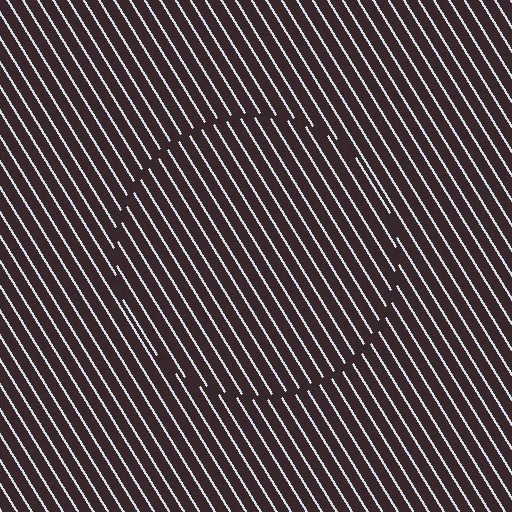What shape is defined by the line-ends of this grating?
An illusory circle. The interior of the shape contains the same grating, shifted by half a period — the contour is defined by the phase discontinuity where line-ends from the inner and outer gratings abut.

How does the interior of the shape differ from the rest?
The interior of the shape contains the same grating, shifted by half a period — the contour is defined by the phase discontinuity where line-ends from the inner and outer gratings abut.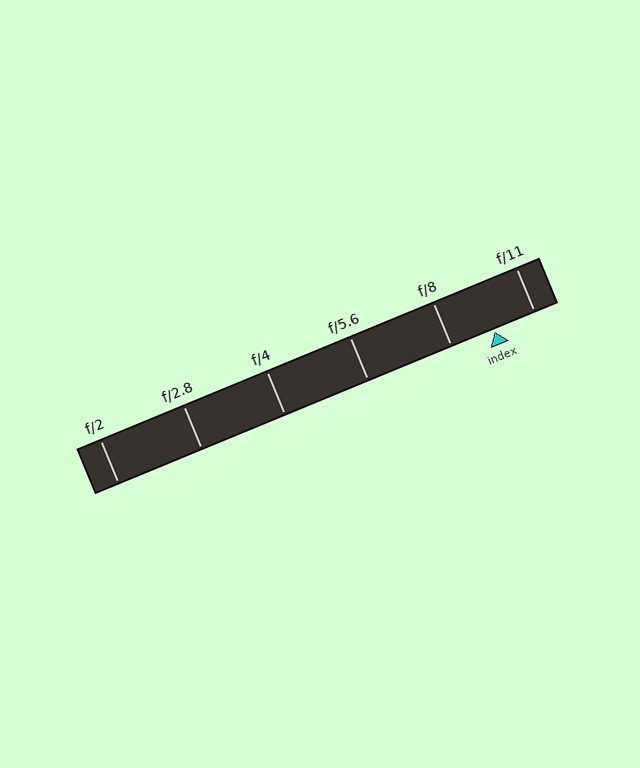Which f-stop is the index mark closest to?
The index mark is closest to f/11.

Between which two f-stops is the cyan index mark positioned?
The index mark is between f/8 and f/11.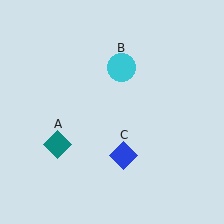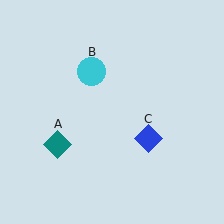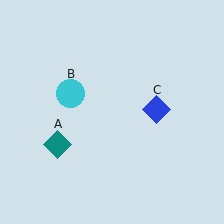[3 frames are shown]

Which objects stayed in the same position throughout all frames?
Teal diamond (object A) remained stationary.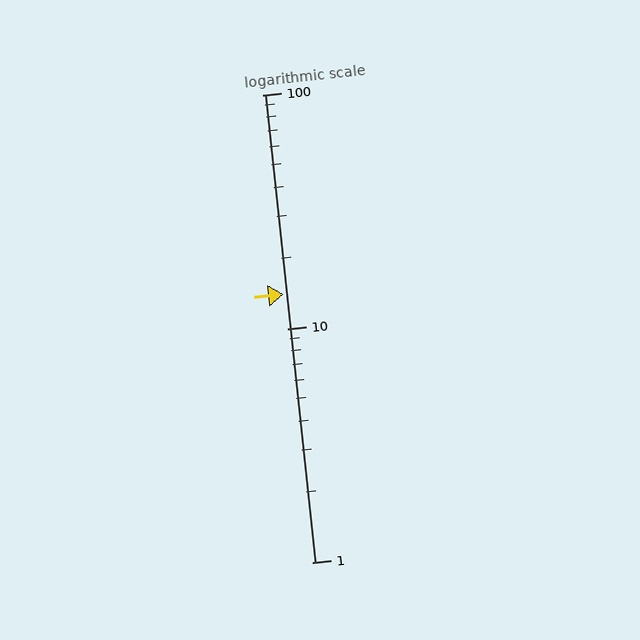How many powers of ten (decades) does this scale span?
The scale spans 2 decades, from 1 to 100.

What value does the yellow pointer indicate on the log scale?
The pointer indicates approximately 14.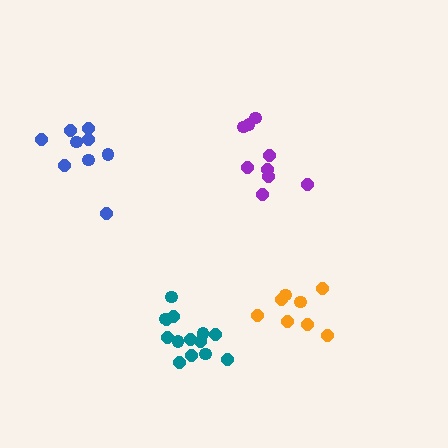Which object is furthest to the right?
The orange cluster is rightmost.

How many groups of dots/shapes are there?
There are 4 groups.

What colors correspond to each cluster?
The clusters are colored: teal, blue, purple, orange.